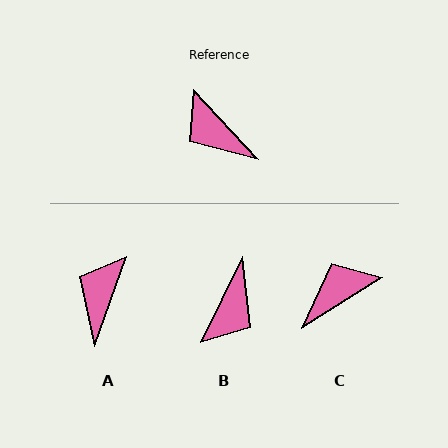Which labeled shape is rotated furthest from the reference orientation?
B, about 111 degrees away.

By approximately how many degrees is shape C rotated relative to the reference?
Approximately 100 degrees clockwise.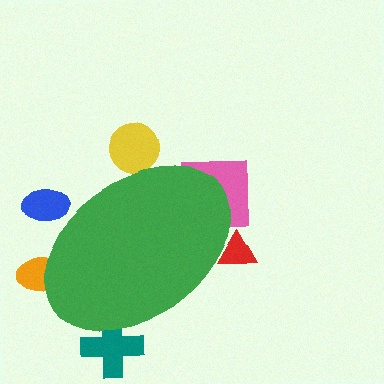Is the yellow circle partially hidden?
Yes, the yellow circle is partially hidden behind the green ellipse.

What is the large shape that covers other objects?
A green ellipse.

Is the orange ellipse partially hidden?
Yes, the orange ellipse is partially hidden behind the green ellipse.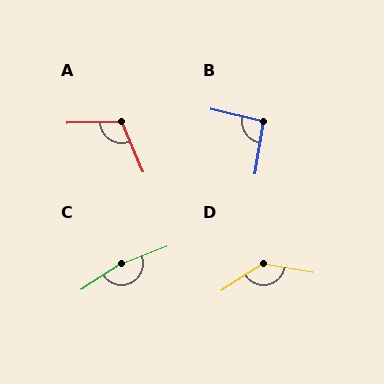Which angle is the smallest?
B, at approximately 94 degrees.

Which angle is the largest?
C, at approximately 169 degrees.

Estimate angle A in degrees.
Approximately 112 degrees.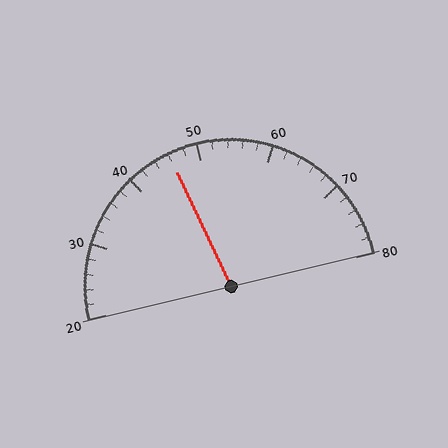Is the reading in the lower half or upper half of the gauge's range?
The reading is in the lower half of the range (20 to 80).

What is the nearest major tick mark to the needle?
The nearest major tick mark is 50.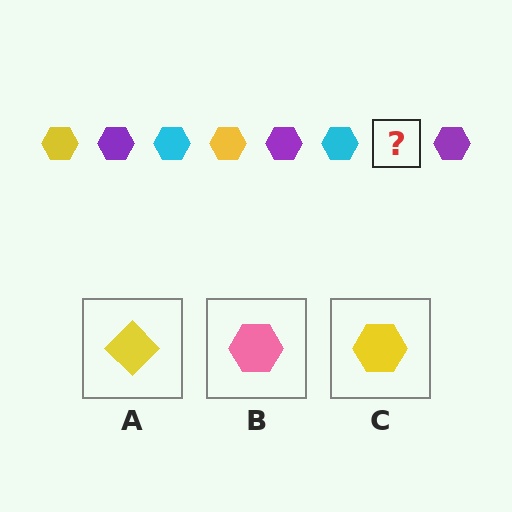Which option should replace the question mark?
Option C.